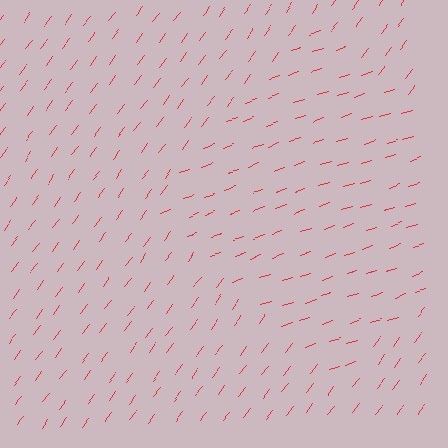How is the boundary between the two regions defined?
The boundary is defined purely by a change in line orientation (approximately 34 degrees difference). All lines are the same color and thickness.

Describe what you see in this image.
The image is filled with small red line segments. A diamond region in the image has lines oriented differently from the surrounding lines, creating a visible texture boundary.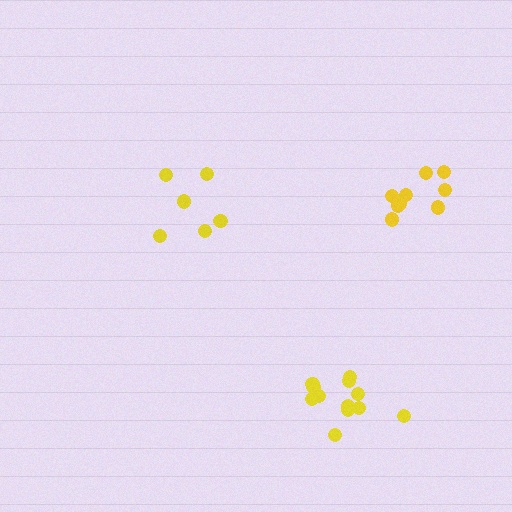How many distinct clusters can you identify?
There are 3 distinct clusters.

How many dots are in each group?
Group 1: 6 dots, Group 2: 12 dots, Group 3: 9 dots (27 total).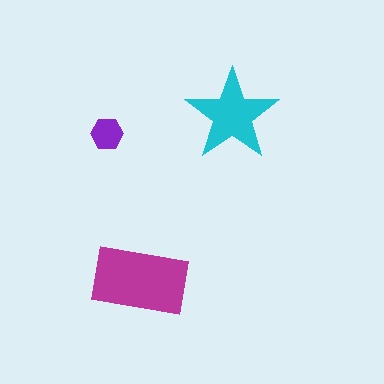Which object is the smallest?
The purple hexagon.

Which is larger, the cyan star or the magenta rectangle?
The magenta rectangle.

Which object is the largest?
The magenta rectangle.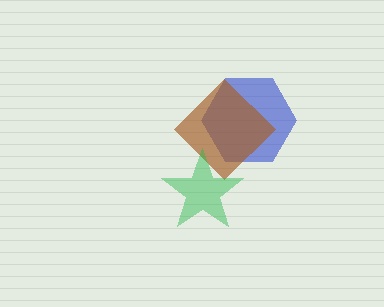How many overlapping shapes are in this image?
There are 3 overlapping shapes in the image.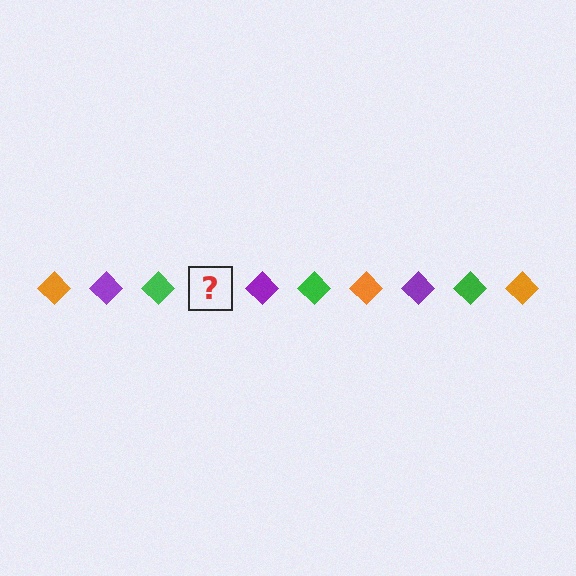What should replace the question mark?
The question mark should be replaced with an orange diamond.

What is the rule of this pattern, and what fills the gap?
The rule is that the pattern cycles through orange, purple, green diamonds. The gap should be filled with an orange diamond.